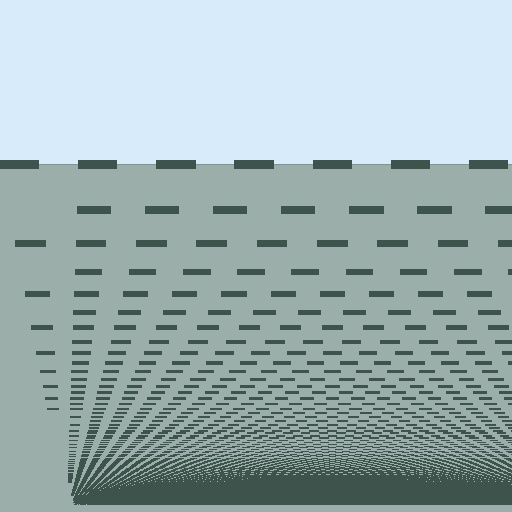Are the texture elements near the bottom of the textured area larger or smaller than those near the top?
Smaller. The gradient is inverted — elements near the bottom are smaller and denser.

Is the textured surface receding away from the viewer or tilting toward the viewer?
The surface appears to tilt toward the viewer. Texture elements get larger and sparser toward the top.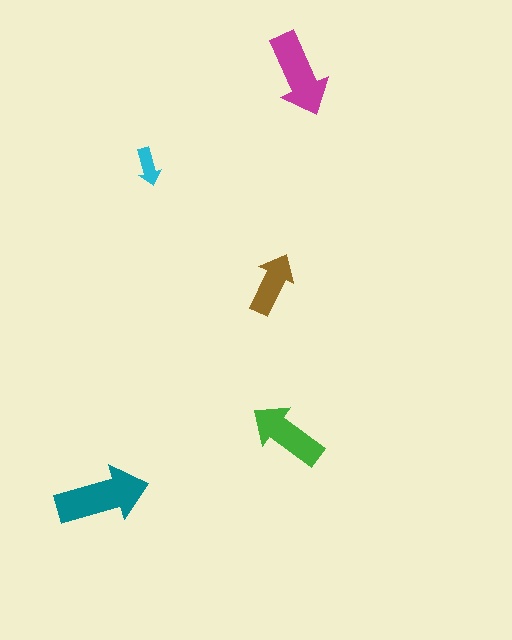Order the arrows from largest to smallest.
the teal one, the magenta one, the green one, the brown one, the cyan one.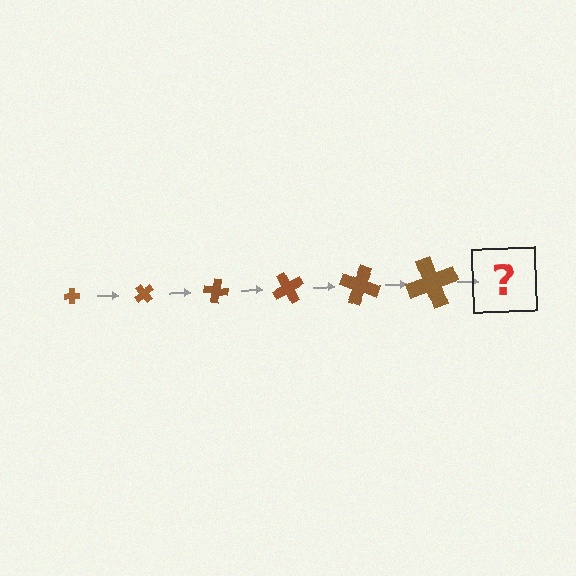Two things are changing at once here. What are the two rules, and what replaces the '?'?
The two rules are that the cross grows larger each step and it rotates 50 degrees each step. The '?' should be a cross, larger than the previous one and rotated 300 degrees from the start.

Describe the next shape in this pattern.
It should be a cross, larger than the previous one and rotated 300 degrees from the start.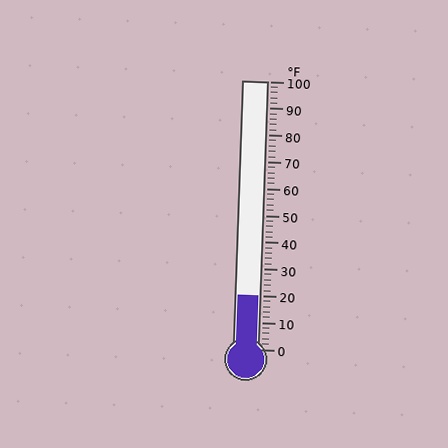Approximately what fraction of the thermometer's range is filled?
The thermometer is filled to approximately 20% of its range.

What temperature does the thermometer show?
The thermometer shows approximately 20°F.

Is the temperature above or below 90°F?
The temperature is below 90°F.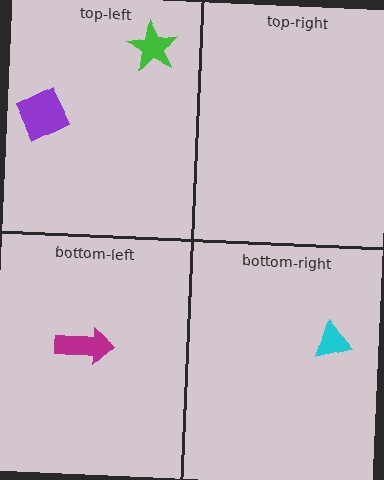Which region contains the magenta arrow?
The bottom-left region.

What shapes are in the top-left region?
The green star, the purple square.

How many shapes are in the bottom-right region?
1.